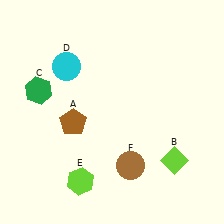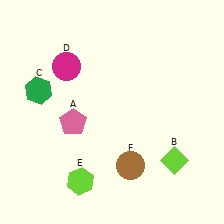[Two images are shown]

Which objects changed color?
A changed from brown to pink. D changed from cyan to magenta.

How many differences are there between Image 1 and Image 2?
There are 2 differences between the two images.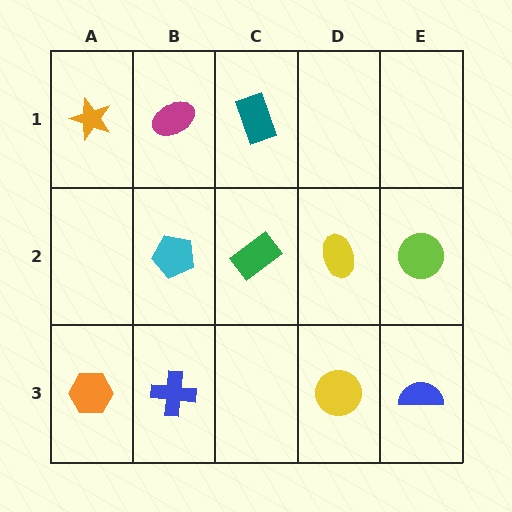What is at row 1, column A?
An orange star.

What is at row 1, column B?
A magenta ellipse.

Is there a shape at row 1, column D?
No, that cell is empty.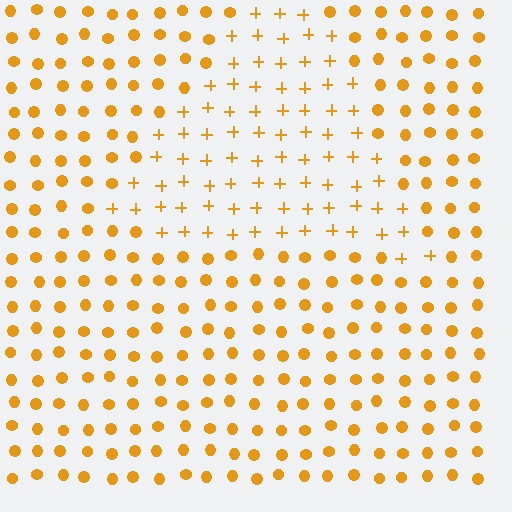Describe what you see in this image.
The image is filled with small orange elements arranged in a uniform grid. A triangle-shaped region contains plus signs, while the surrounding area contains circles. The boundary is defined purely by the change in element shape.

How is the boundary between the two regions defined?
The boundary is defined by a change in element shape: plus signs inside vs. circles outside. All elements share the same color and spacing.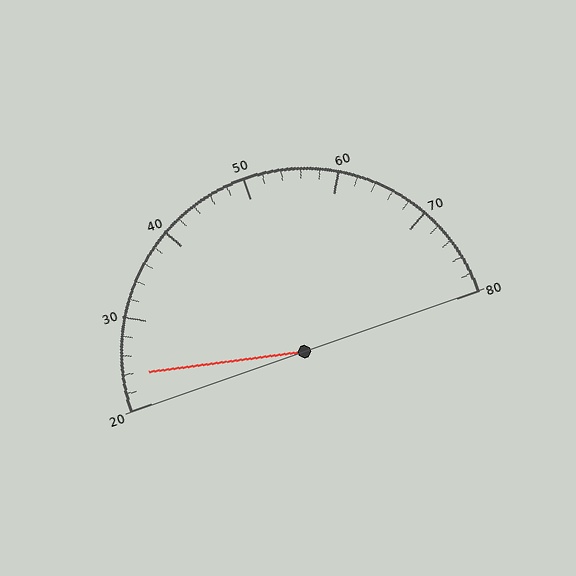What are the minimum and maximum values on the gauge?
The gauge ranges from 20 to 80.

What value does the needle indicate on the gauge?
The needle indicates approximately 24.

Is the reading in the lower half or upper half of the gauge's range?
The reading is in the lower half of the range (20 to 80).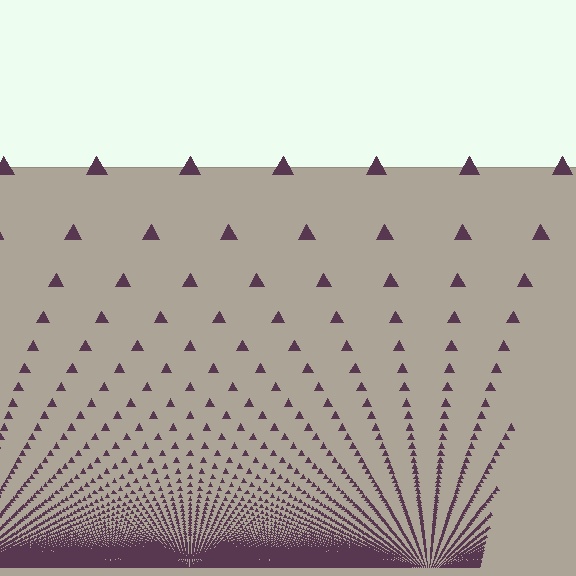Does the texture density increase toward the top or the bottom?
Density increases toward the bottom.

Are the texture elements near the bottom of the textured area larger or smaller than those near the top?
Smaller. The gradient is inverted — elements near the bottom are smaller and denser.